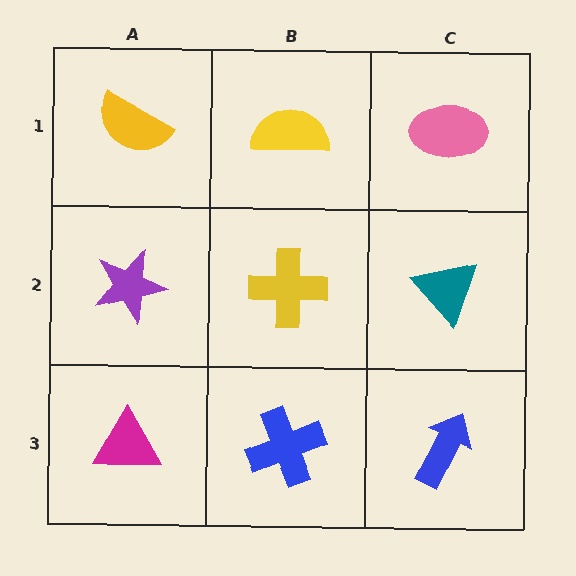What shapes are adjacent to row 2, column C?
A pink ellipse (row 1, column C), a blue arrow (row 3, column C), a yellow cross (row 2, column B).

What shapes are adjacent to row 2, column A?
A yellow semicircle (row 1, column A), a magenta triangle (row 3, column A), a yellow cross (row 2, column B).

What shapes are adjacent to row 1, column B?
A yellow cross (row 2, column B), a yellow semicircle (row 1, column A), a pink ellipse (row 1, column C).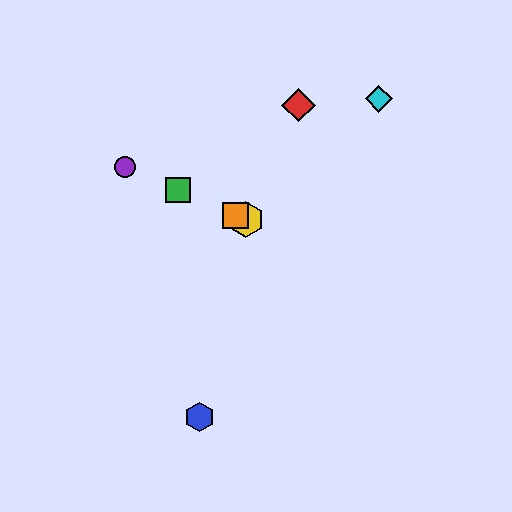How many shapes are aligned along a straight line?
4 shapes (the green square, the yellow hexagon, the purple circle, the orange square) are aligned along a straight line.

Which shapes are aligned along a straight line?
The green square, the yellow hexagon, the purple circle, the orange square are aligned along a straight line.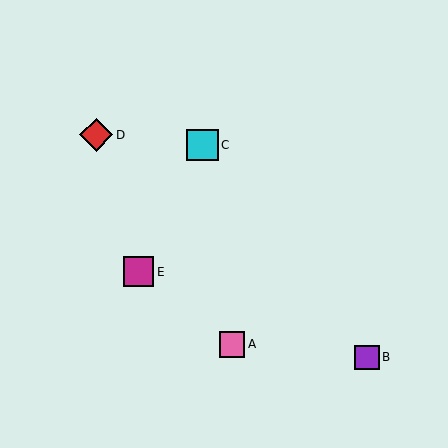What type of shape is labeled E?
Shape E is a magenta square.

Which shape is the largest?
The red diamond (labeled D) is the largest.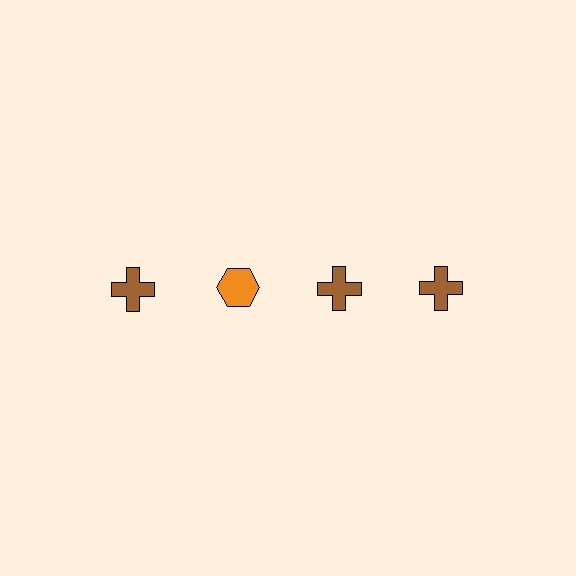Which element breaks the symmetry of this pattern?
The orange hexagon in the top row, second from left column breaks the symmetry. All other shapes are brown crosses.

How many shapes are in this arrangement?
There are 4 shapes arranged in a grid pattern.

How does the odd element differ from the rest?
It differs in both color (orange instead of brown) and shape (hexagon instead of cross).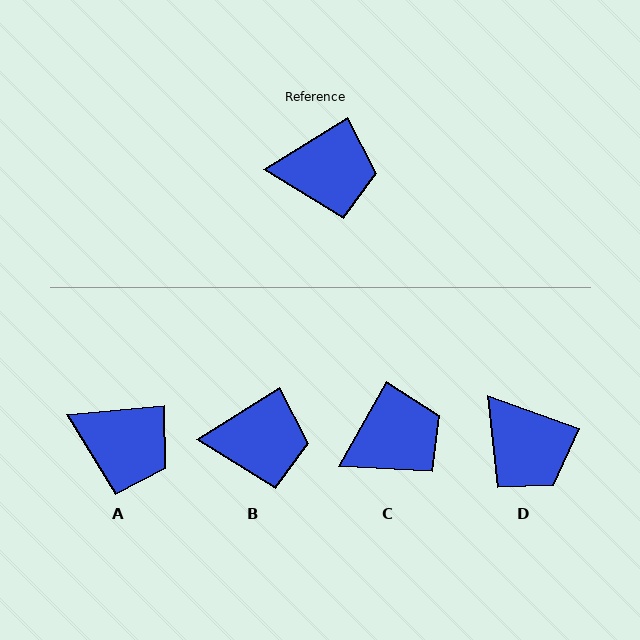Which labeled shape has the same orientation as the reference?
B.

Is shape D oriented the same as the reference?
No, it is off by about 52 degrees.